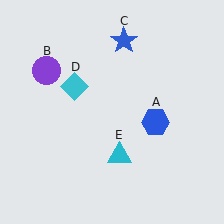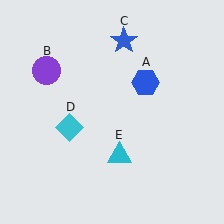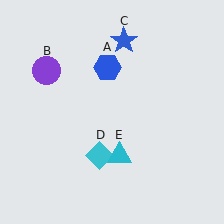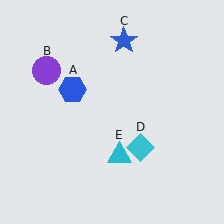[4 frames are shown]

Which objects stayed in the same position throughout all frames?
Purple circle (object B) and blue star (object C) and cyan triangle (object E) remained stationary.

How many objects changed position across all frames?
2 objects changed position: blue hexagon (object A), cyan diamond (object D).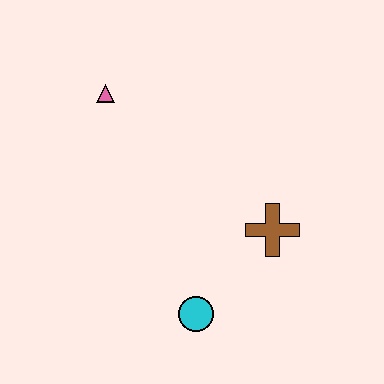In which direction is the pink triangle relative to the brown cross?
The pink triangle is to the left of the brown cross.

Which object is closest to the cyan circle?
The brown cross is closest to the cyan circle.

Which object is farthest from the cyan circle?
The pink triangle is farthest from the cyan circle.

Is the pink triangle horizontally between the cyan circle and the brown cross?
No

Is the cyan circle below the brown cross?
Yes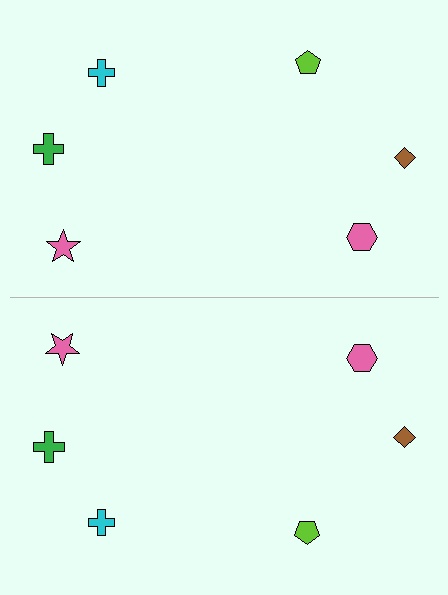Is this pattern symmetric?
Yes, this pattern has bilateral (reflection) symmetry.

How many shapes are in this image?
There are 12 shapes in this image.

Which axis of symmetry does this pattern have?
The pattern has a horizontal axis of symmetry running through the center of the image.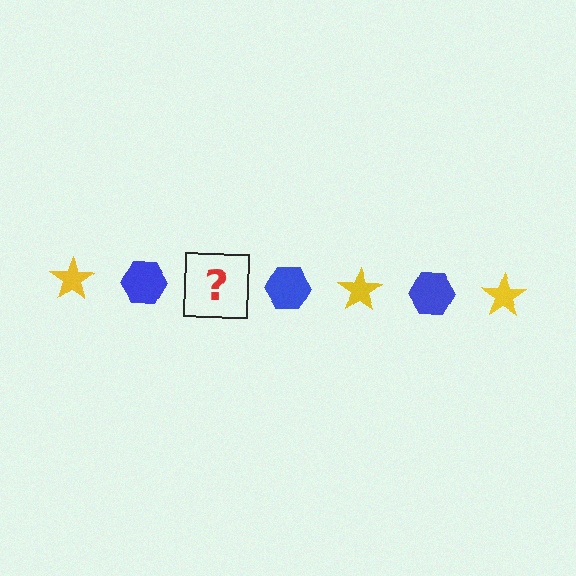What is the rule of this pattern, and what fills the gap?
The rule is that the pattern alternates between yellow star and blue hexagon. The gap should be filled with a yellow star.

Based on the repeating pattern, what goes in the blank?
The blank should be a yellow star.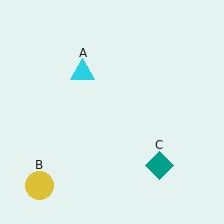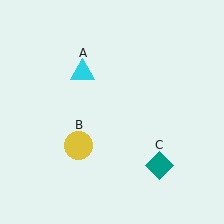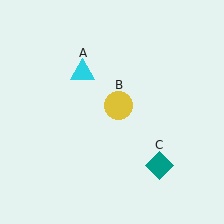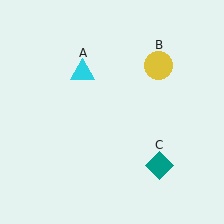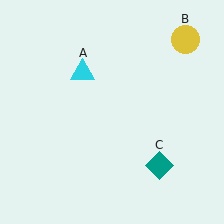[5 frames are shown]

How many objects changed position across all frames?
1 object changed position: yellow circle (object B).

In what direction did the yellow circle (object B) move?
The yellow circle (object B) moved up and to the right.